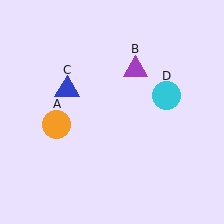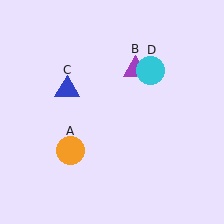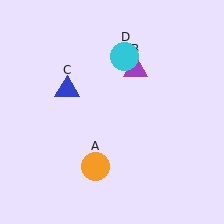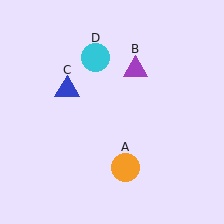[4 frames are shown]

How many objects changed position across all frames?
2 objects changed position: orange circle (object A), cyan circle (object D).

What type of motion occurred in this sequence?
The orange circle (object A), cyan circle (object D) rotated counterclockwise around the center of the scene.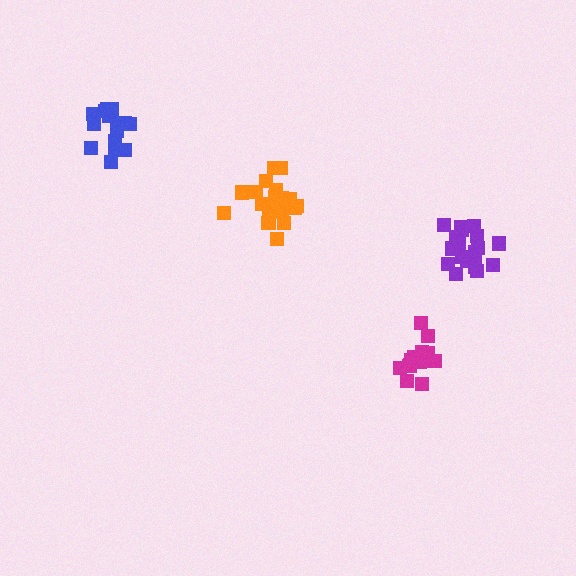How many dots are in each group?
Group 1: 15 dots, Group 2: 15 dots, Group 3: 19 dots, Group 4: 20 dots (69 total).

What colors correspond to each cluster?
The clusters are colored: magenta, blue, purple, orange.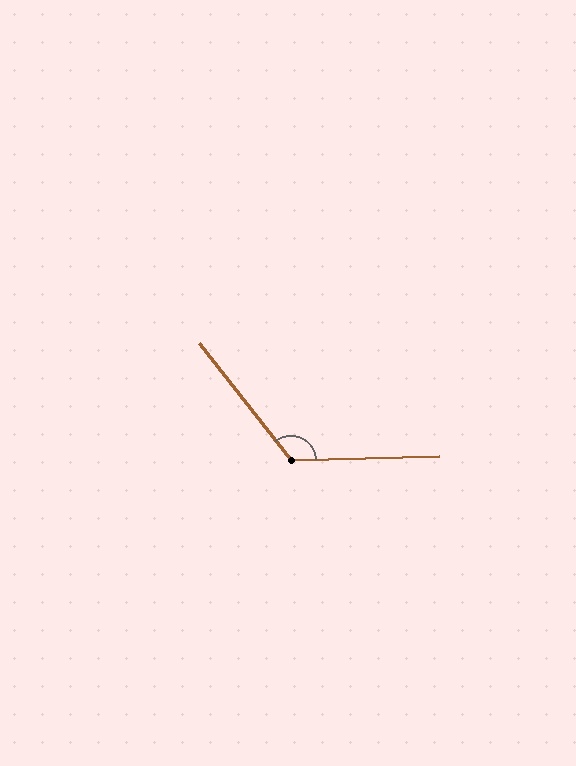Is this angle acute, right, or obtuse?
It is obtuse.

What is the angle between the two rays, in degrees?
Approximately 127 degrees.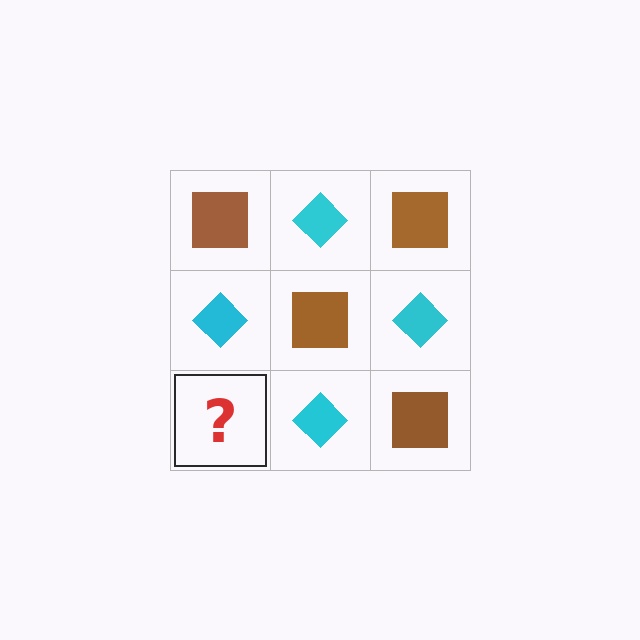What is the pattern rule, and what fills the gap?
The rule is that it alternates brown square and cyan diamond in a checkerboard pattern. The gap should be filled with a brown square.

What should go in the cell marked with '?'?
The missing cell should contain a brown square.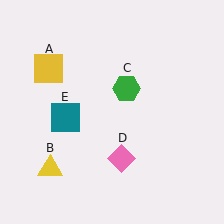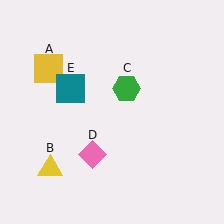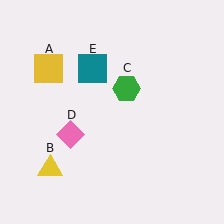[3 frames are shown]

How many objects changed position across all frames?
2 objects changed position: pink diamond (object D), teal square (object E).